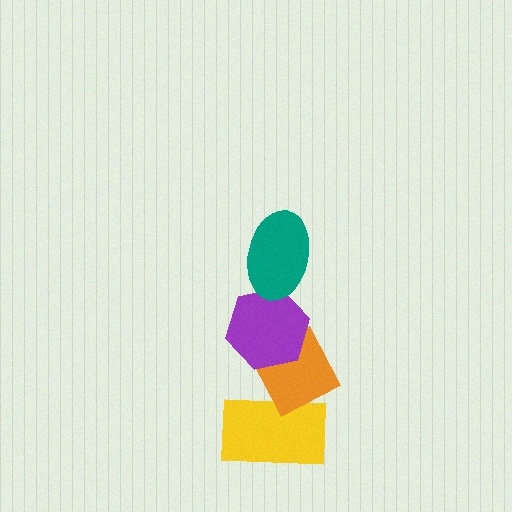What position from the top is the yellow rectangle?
The yellow rectangle is 4th from the top.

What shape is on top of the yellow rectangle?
The orange diamond is on top of the yellow rectangle.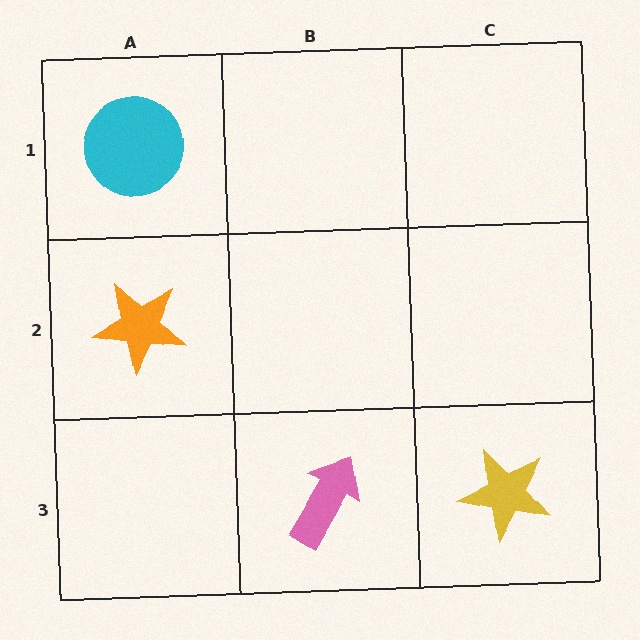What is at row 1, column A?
A cyan circle.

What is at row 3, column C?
A yellow star.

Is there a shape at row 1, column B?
No, that cell is empty.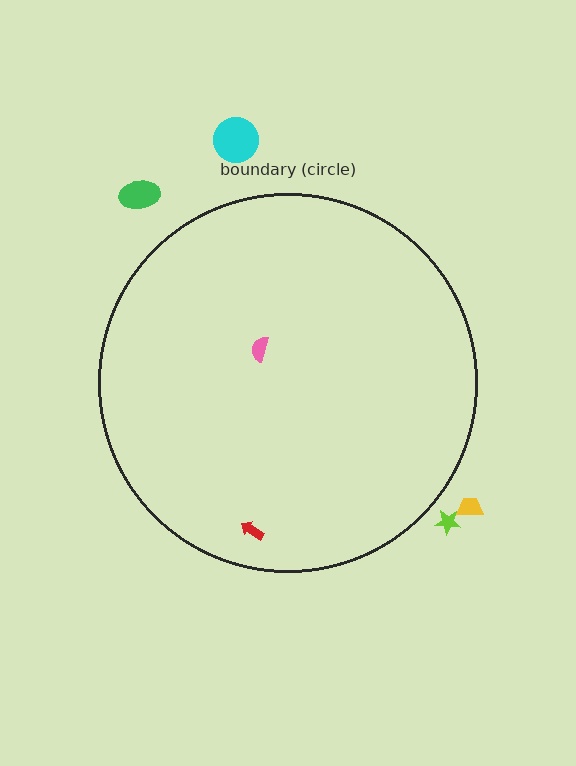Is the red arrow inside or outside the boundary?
Inside.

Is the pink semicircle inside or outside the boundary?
Inside.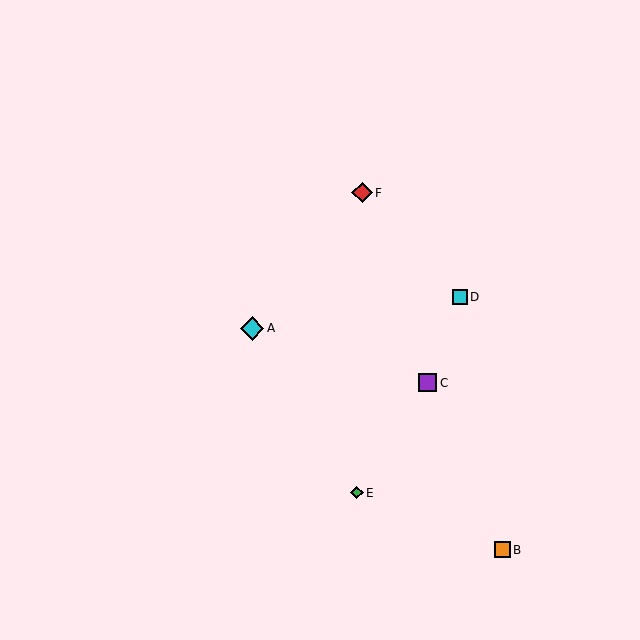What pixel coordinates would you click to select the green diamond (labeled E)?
Click at (357, 493) to select the green diamond E.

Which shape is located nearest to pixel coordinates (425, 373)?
The purple square (labeled C) at (427, 383) is nearest to that location.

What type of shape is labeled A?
Shape A is a cyan diamond.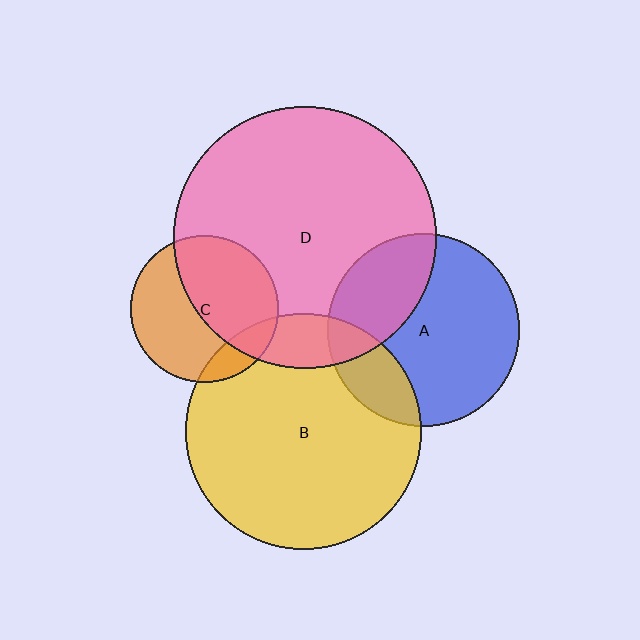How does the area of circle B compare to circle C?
Approximately 2.6 times.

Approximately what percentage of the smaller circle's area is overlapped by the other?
Approximately 20%.